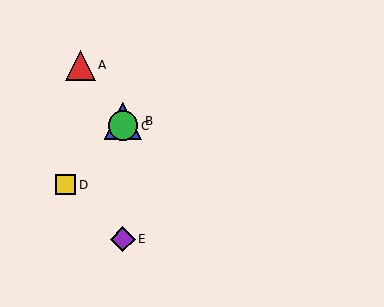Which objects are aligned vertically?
Objects B, C, E are aligned vertically.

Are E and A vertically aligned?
No, E is at x≈123 and A is at x≈80.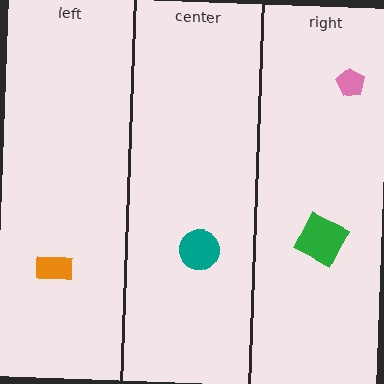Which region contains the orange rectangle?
The left region.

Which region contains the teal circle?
The center region.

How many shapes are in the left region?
1.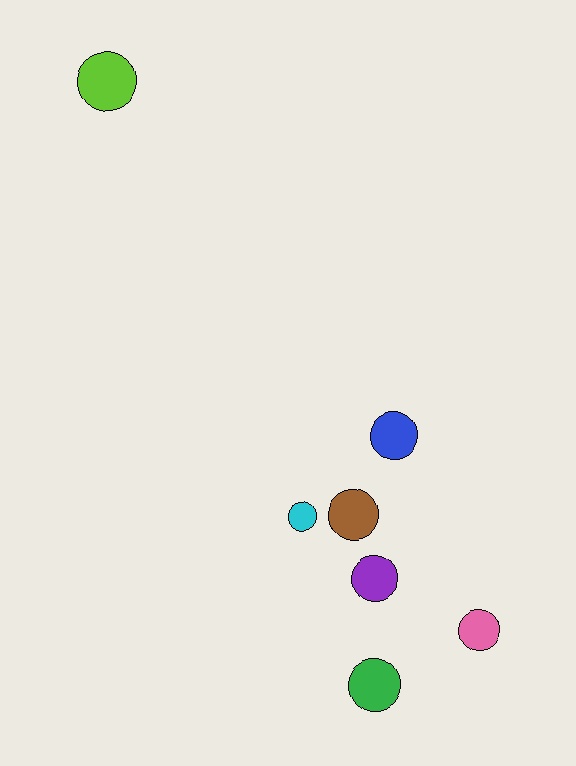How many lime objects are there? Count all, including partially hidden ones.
There is 1 lime object.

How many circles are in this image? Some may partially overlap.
There are 7 circles.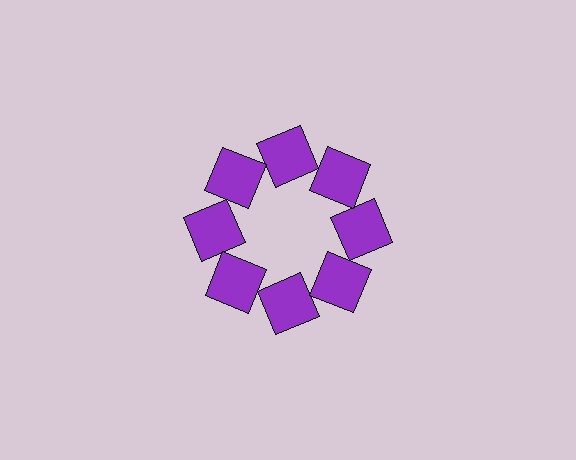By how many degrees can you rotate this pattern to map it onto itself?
The pattern maps onto itself every 45 degrees of rotation.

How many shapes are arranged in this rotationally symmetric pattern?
There are 8 shapes, arranged in 8 groups of 1.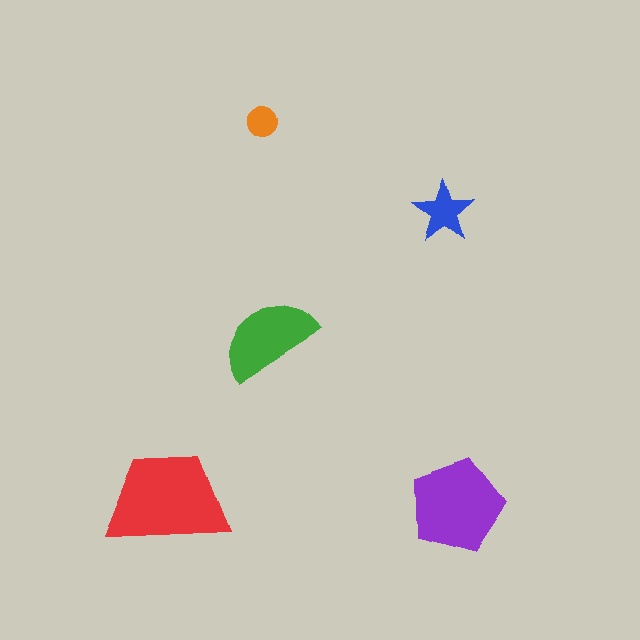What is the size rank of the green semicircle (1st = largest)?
3rd.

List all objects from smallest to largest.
The orange circle, the blue star, the green semicircle, the purple pentagon, the red trapezoid.